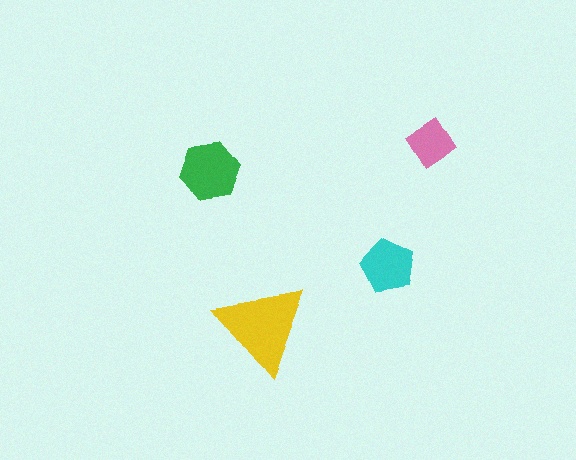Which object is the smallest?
The pink diamond.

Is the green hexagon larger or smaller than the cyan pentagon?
Larger.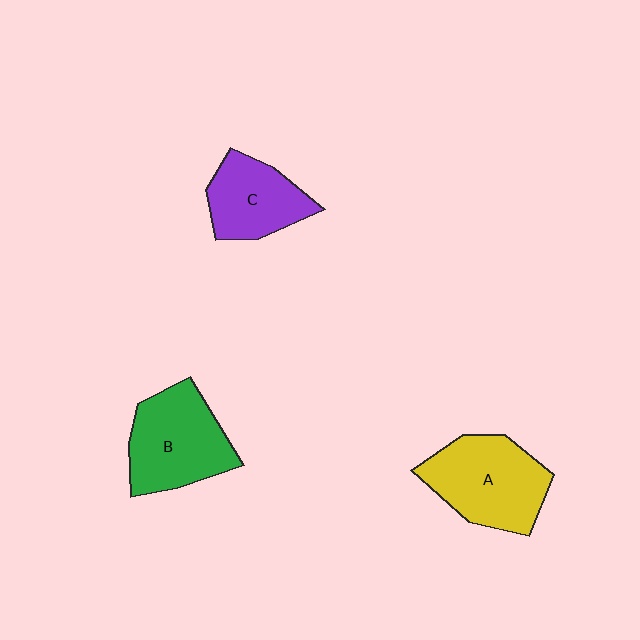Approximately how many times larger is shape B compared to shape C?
Approximately 1.3 times.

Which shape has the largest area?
Shape A (yellow).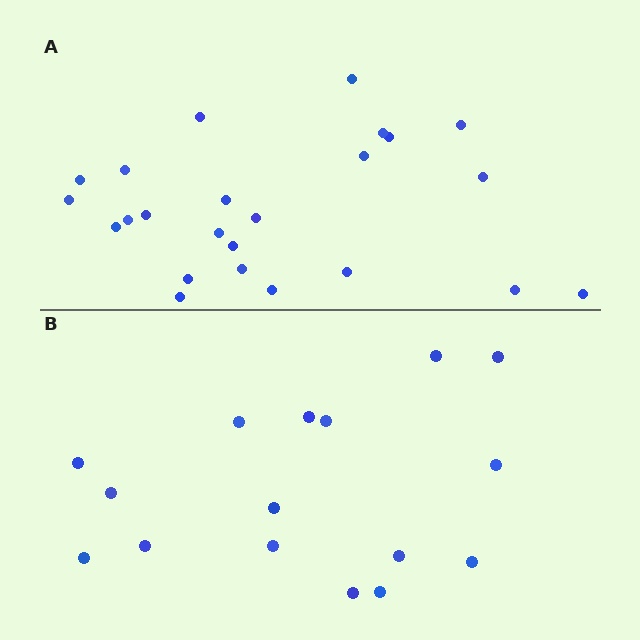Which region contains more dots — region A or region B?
Region A (the top region) has more dots.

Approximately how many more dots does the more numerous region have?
Region A has roughly 8 or so more dots than region B.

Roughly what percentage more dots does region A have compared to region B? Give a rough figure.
About 50% more.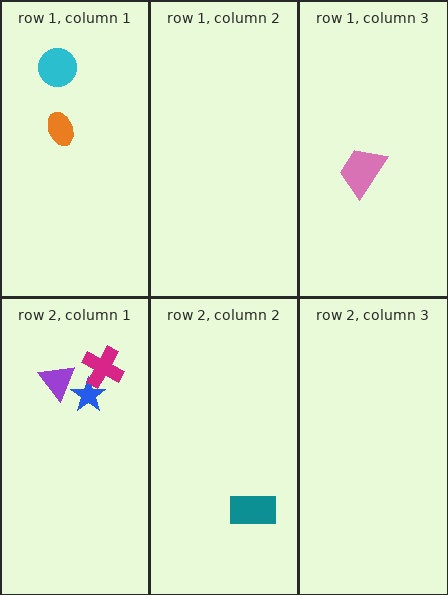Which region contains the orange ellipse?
The row 1, column 1 region.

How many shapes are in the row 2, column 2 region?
1.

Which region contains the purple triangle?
The row 2, column 1 region.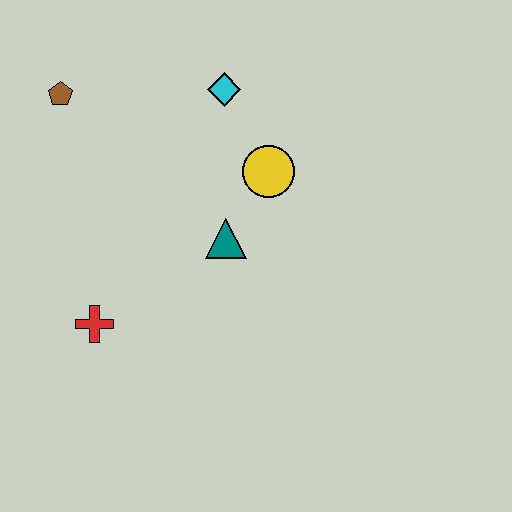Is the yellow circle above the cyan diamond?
No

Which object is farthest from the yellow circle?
The red cross is farthest from the yellow circle.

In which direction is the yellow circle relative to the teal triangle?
The yellow circle is above the teal triangle.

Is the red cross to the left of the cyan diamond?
Yes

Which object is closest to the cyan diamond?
The yellow circle is closest to the cyan diamond.